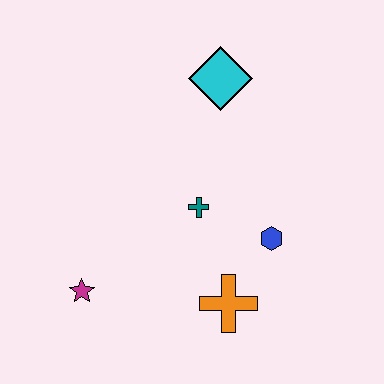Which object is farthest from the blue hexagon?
The magenta star is farthest from the blue hexagon.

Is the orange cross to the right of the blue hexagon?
No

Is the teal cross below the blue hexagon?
No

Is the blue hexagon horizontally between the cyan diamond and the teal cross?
No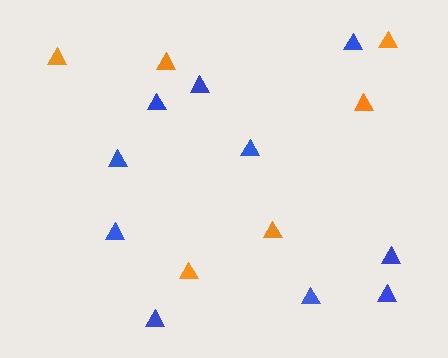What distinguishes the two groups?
There are 2 groups: one group of orange triangles (6) and one group of blue triangles (10).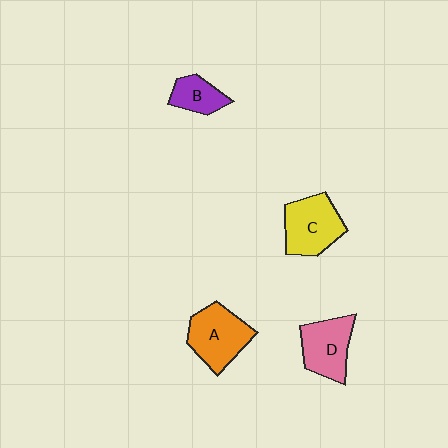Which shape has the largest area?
Shape A (orange).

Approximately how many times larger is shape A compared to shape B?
Approximately 1.8 times.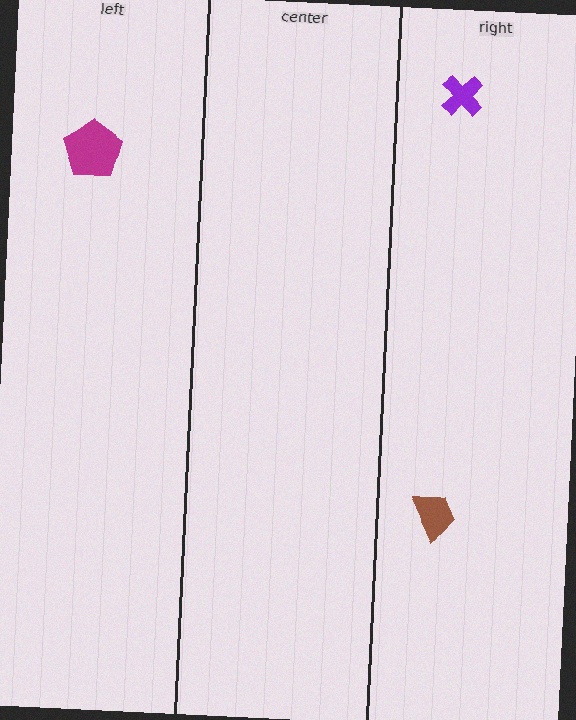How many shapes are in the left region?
1.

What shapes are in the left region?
The magenta pentagon.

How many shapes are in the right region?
2.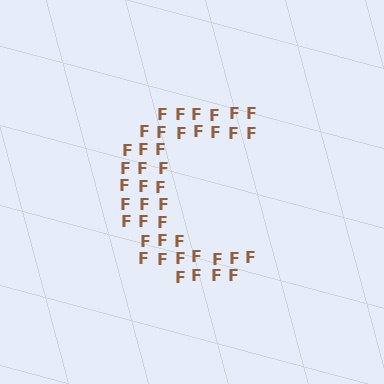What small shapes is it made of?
It is made of small letter F's.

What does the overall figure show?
The overall figure shows the letter C.